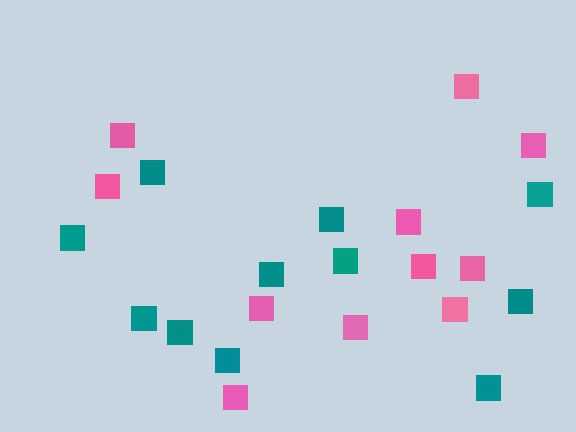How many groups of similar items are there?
There are 2 groups: one group of pink squares (11) and one group of teal squares (11).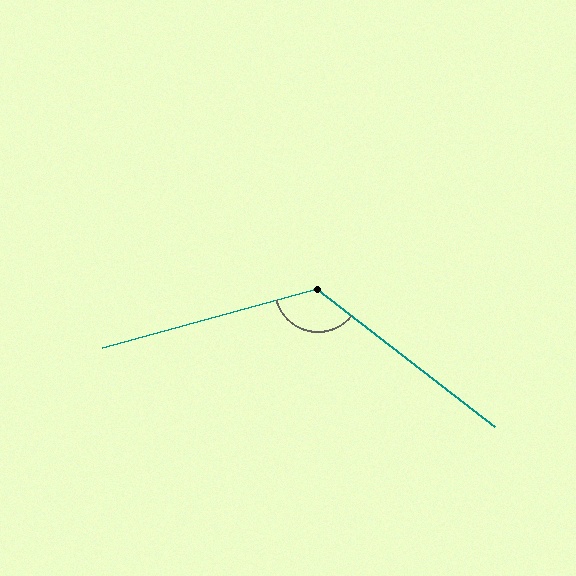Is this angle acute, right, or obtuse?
It is obtuse.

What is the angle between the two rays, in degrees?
Approximately 127 degrees.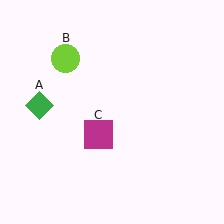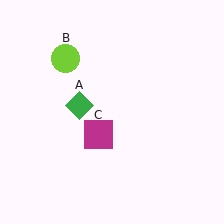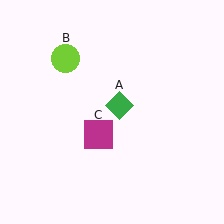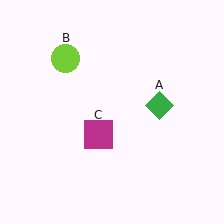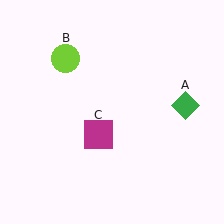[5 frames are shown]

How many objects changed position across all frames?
1 object changed position: green diamond (object A).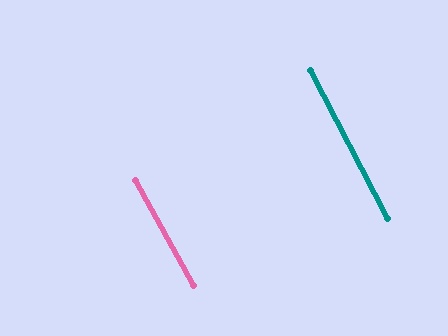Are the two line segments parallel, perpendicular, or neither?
Parallel — their directions differ by only 1.8°.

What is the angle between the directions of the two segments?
Approximately 2 degrees.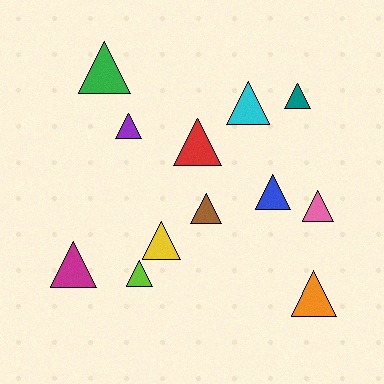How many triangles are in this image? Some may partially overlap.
There are 12 triangles.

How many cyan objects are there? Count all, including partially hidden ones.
There is 1 cyan object.